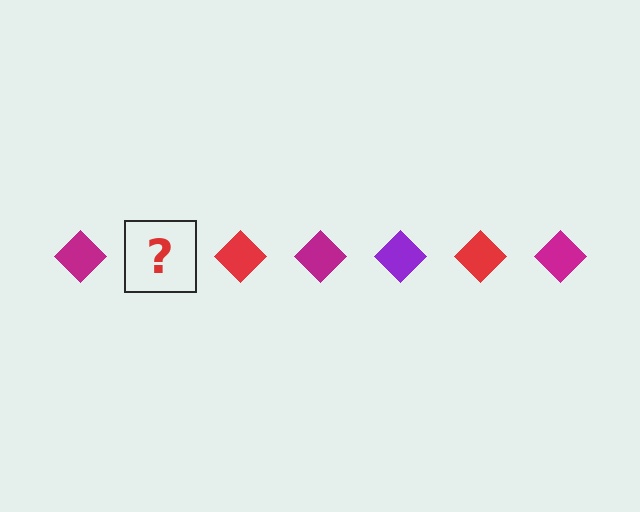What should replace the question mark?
The question mark should be replaced with a purple diamond.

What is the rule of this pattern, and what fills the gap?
The rule is that the pattern cycles through magenta, purple, red diamonds. The gap should be filled with a purple diamond.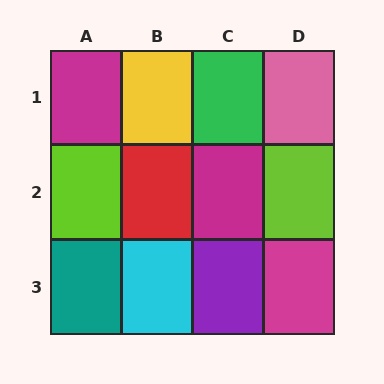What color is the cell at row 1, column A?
Magenta.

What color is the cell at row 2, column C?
Magenta.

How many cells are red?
1 cell is red.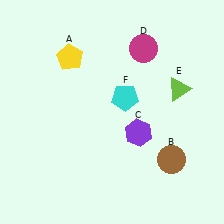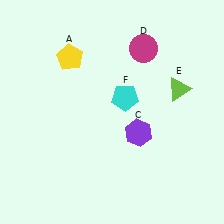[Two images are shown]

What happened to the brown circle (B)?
The brown circle (B) was removed in Image 2. It was in the bottom-right area of Image 1.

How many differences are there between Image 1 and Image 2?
There is 1 difference between the two images.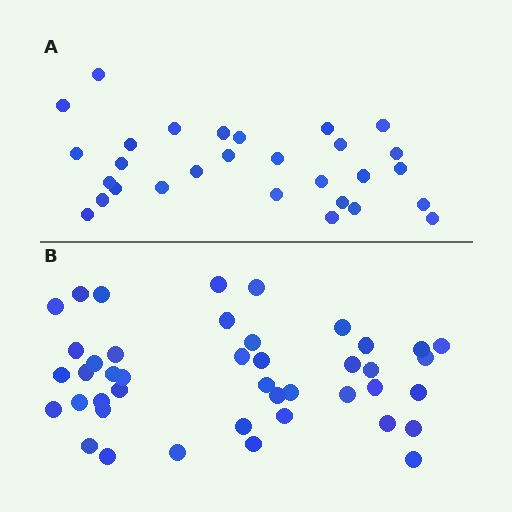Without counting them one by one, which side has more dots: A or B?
Region B (the bottom region) has more dots.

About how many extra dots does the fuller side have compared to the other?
Region B has approximately 15 more dots than region A.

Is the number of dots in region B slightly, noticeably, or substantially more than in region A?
Region B has substantially more. The ratio is roughly 1.5 to 1.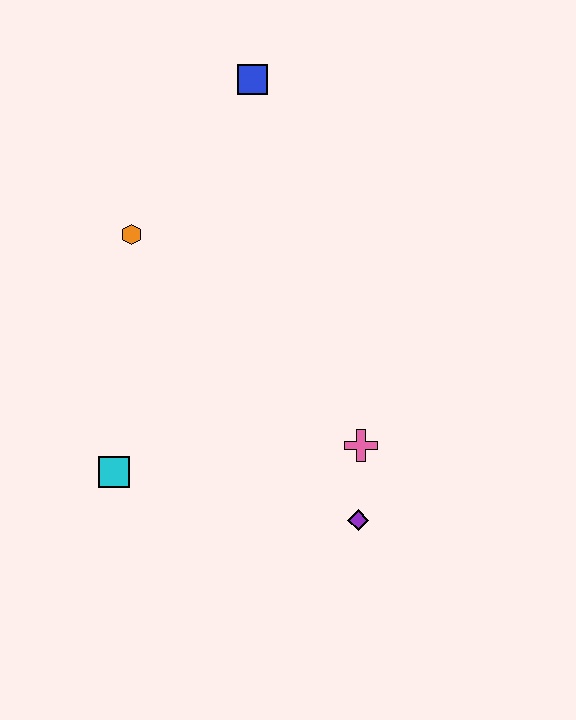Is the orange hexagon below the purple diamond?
No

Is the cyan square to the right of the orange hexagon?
No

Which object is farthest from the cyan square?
The blue square is farthest from the cyan square.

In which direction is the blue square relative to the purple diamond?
The blue square is above the purple diamond.